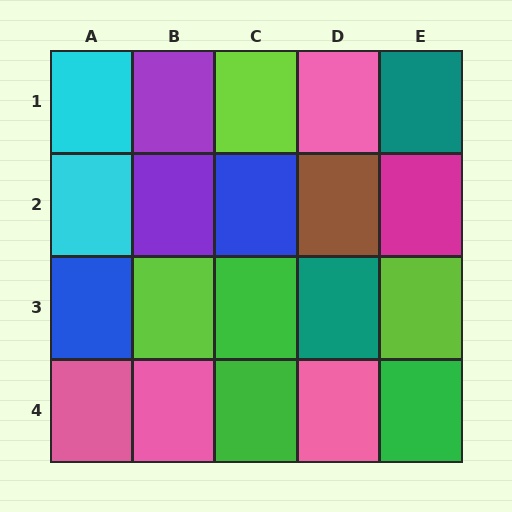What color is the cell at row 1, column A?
Cyan.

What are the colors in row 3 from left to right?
Blue, lime, green, teal, lime.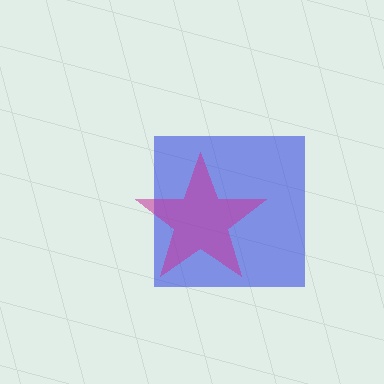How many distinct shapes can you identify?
There are 2 distinct shapes: a blue square, a magenta star.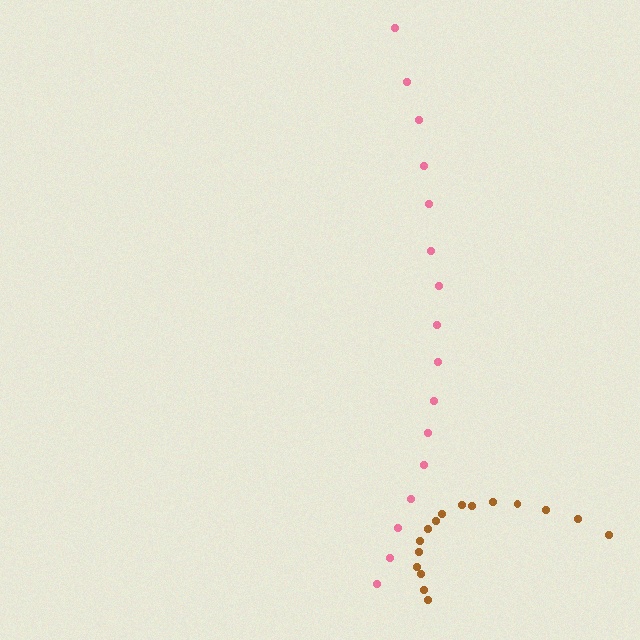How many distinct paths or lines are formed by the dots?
There are 2 distinct paths.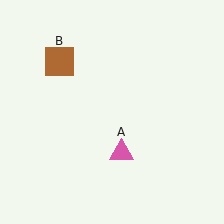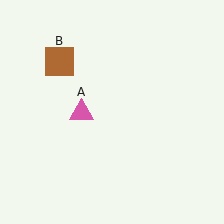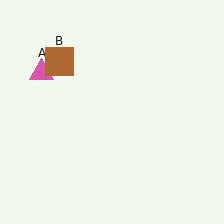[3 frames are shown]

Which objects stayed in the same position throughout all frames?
Brown square (object B) remained stationary.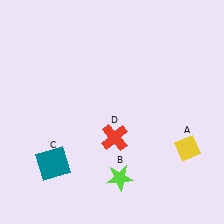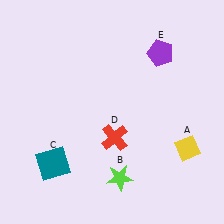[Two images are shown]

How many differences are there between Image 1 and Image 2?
There is 1 difference between the two images.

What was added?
A purple pentagon (E) was added in Image 2.